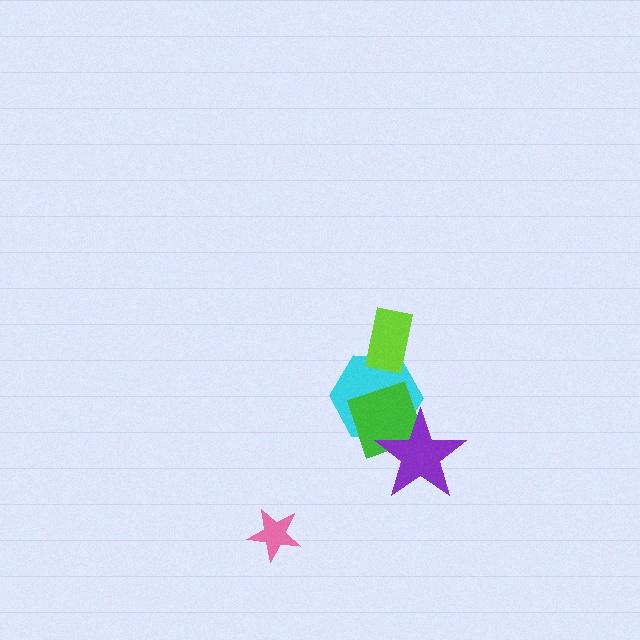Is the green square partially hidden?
Yes, it is partially covered by another shape.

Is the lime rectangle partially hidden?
No, no other shape covers it.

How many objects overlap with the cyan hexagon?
3 objects overlap with the cyan hexagon.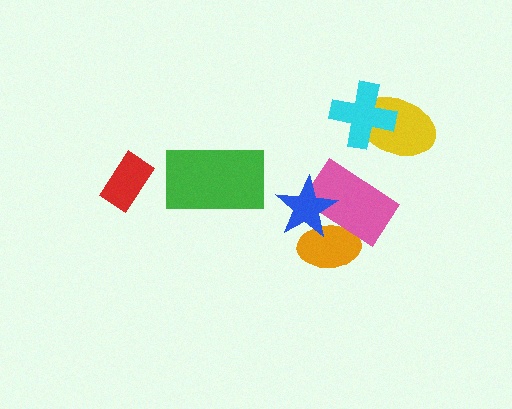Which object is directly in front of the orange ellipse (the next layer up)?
The pink rectangle is directly in front of the orange ellipse.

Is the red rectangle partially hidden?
No, no other shape covers it.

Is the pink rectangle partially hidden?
Yes, it is partially covered by another shape.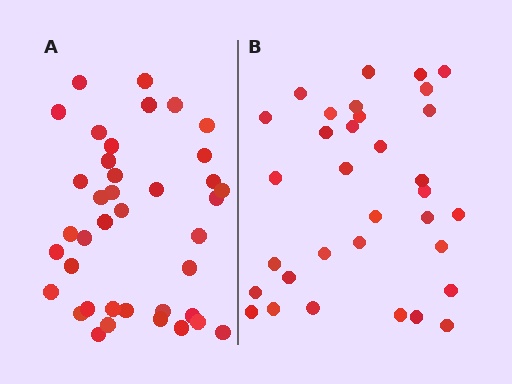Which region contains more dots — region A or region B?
Region A (the left region) has more dots.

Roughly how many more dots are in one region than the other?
Region A has about 6 more dots than region B.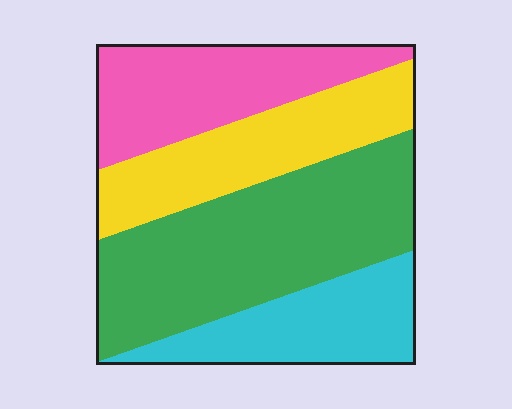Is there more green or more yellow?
Green.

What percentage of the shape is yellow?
Yellow covers roughly 20% of the shape.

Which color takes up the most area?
Green, at roughly 40%.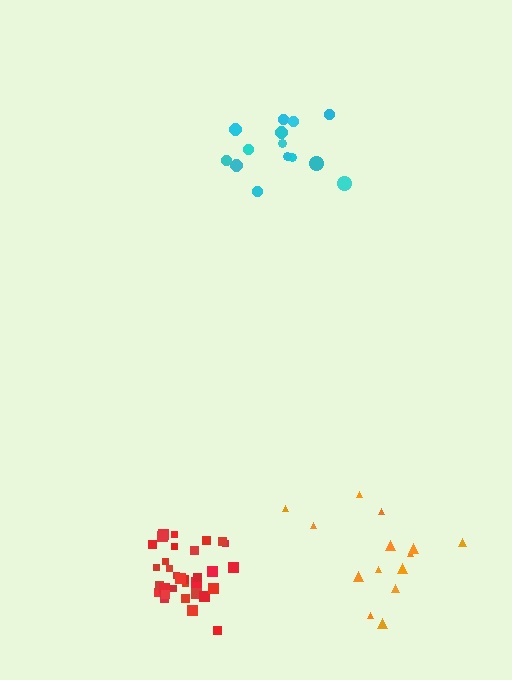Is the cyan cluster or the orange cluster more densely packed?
Cyan.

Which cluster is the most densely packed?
Red.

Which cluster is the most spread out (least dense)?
Orange.